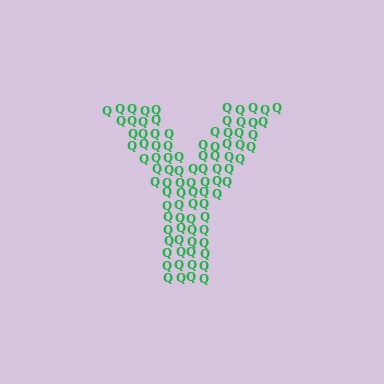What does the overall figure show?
The overall figure shows the letter Y.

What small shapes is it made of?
It is made of small letter Q's.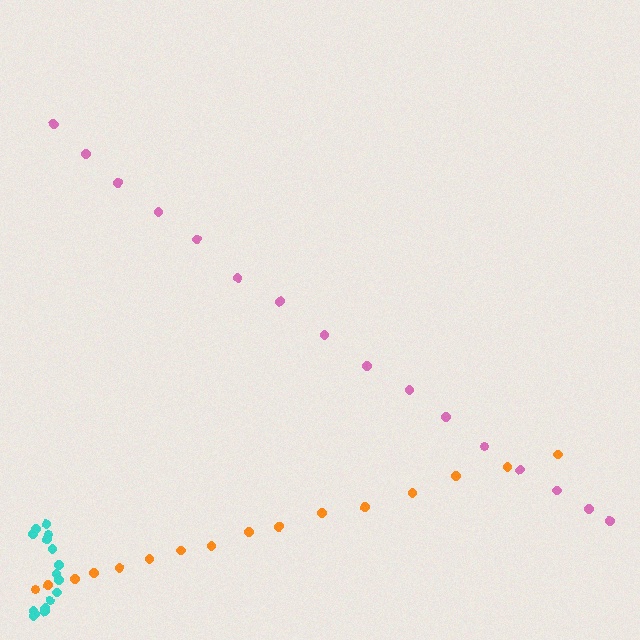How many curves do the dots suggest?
There are 3 distinct paths.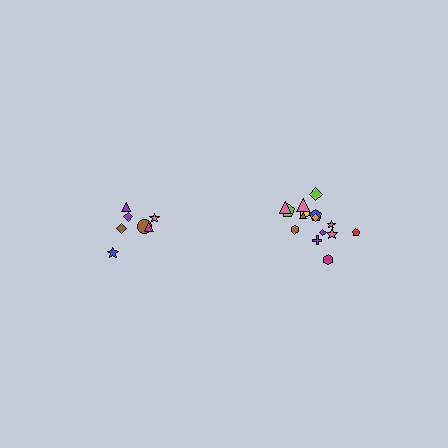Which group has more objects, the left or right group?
The right group.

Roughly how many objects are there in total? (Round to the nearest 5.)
Roughly 20 objects in total.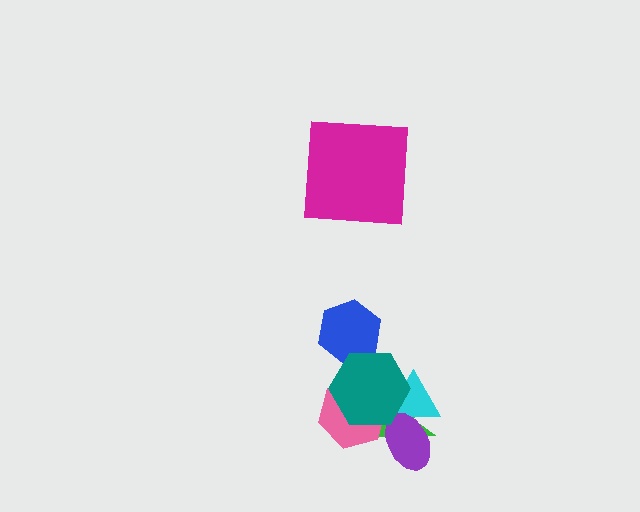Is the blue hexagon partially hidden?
Yes, it is partially covered by another shape.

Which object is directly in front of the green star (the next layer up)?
The cyan triangle is directly in front of the green star.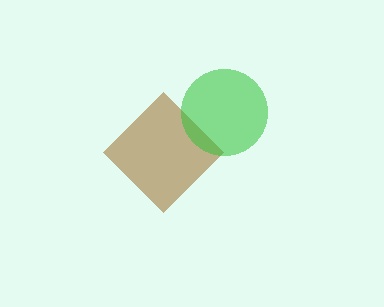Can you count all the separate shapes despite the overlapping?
Yes, there are 2 separate shapes.